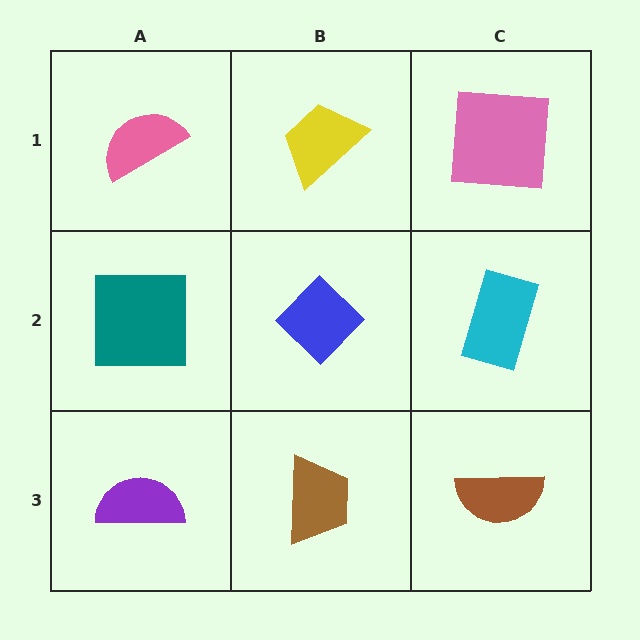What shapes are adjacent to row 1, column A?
A teal square (row 2, column A), a yellow trapezoid (row 1, column B).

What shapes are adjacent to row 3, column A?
A teal square (row 2, column A), a brown trapezoid (row 3, column B).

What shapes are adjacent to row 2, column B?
A yellow trapezoid (row 1, column B), a brown trapezoid (row 3, column B), a teal square (row 2, column A), a cyan rectangle (row 2, column C).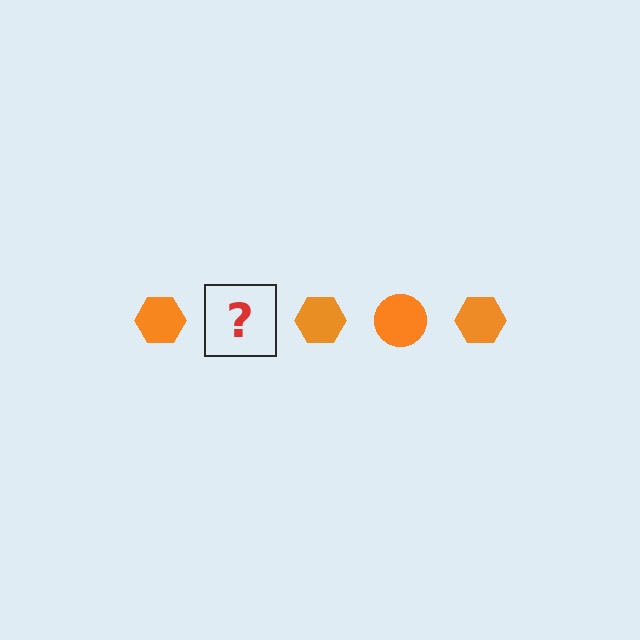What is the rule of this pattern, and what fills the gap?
The rule is that the pattern cycles through hexagon, circle shapes in orange. The gap should be filled with an orange circle.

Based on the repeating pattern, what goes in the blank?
The blank should be an orange circle.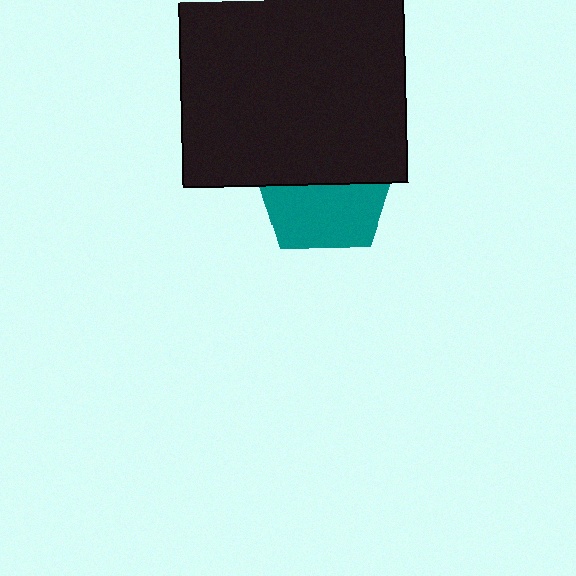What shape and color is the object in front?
The object in front is a black square.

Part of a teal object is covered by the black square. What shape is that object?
It is a pentagon.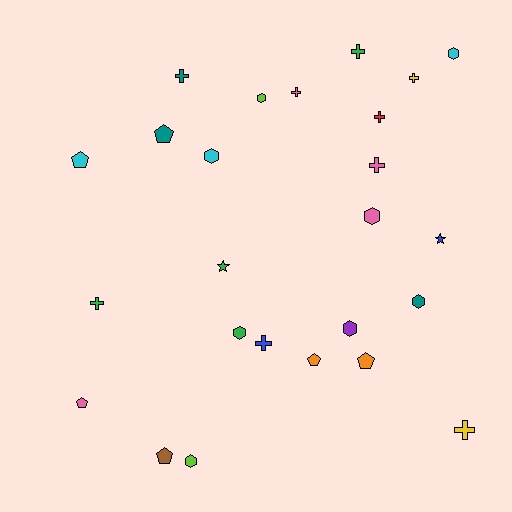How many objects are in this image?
There are 25 objects.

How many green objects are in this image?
There are 4 green objects.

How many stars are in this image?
There are 2 stars.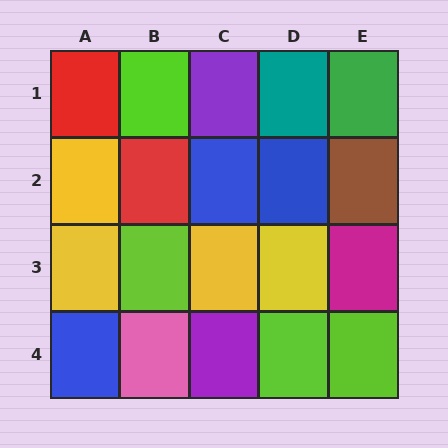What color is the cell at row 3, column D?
Yellow.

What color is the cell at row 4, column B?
Pink.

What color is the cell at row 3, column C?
Yellow.